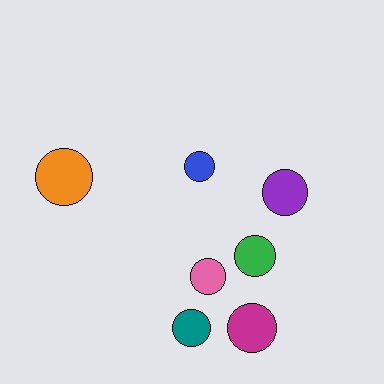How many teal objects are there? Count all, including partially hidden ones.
There is 1 teal object.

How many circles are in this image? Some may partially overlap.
There are 7 circles.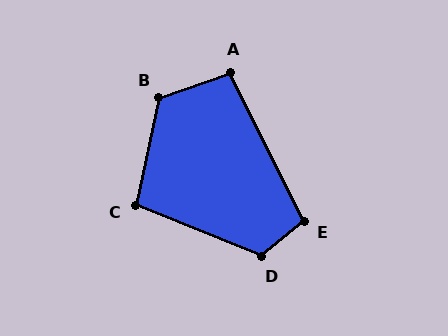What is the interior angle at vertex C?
Approximately 100 degrees (obtuse).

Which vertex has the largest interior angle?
B, at approximately 122 degrees.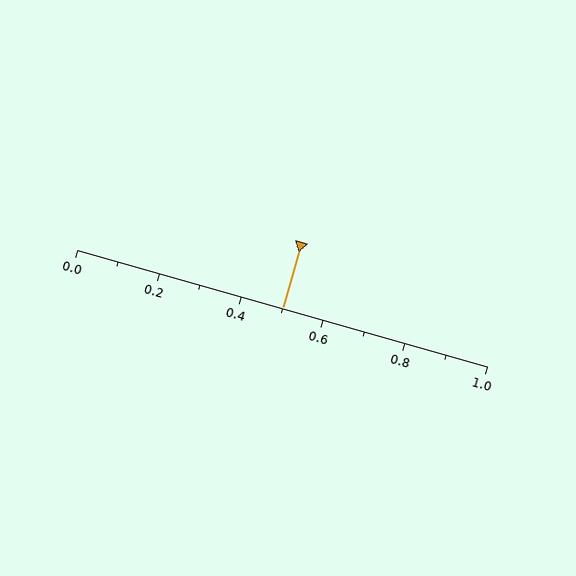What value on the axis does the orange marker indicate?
The marker indicates approximately 0.5.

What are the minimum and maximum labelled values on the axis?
The axis runs from 0.0 to 1.0.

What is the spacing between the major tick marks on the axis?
The major ticks are spaced 0.2 apart.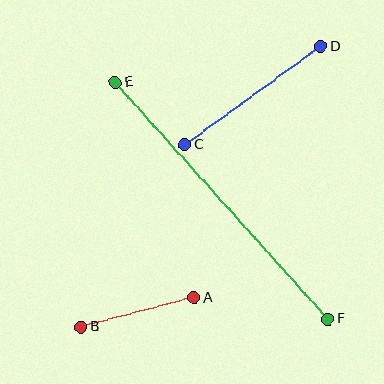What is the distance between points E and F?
The distance is approximately 318 pixels.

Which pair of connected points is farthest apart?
Points E and F are farthest apart.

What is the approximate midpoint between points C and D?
The midpoint is at approximately (253, 95) pixels.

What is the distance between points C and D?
The distance is approximately 167 pixels.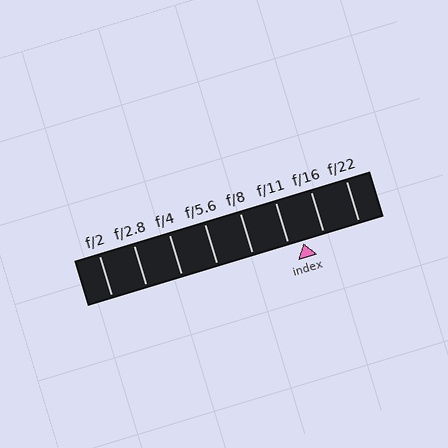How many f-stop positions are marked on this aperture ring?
There are 8 f-stop positions marked.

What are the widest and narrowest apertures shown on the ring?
The widest aperture shown is f/2 and the narrowest is f/22.